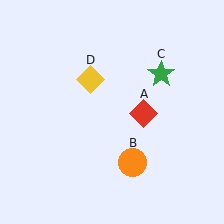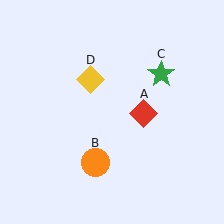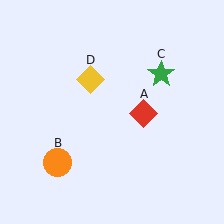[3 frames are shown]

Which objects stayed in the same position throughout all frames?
Red diamond (object A) and green star (object C) and yellow diamond (object D) remained stationary.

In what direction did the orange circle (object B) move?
The orange circle (object B) moved left.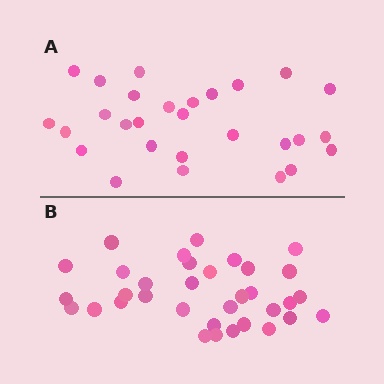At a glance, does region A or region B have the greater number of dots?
Region B (the bottom region) has more dots.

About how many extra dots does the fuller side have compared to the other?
Region B has about 6 more dots than region A.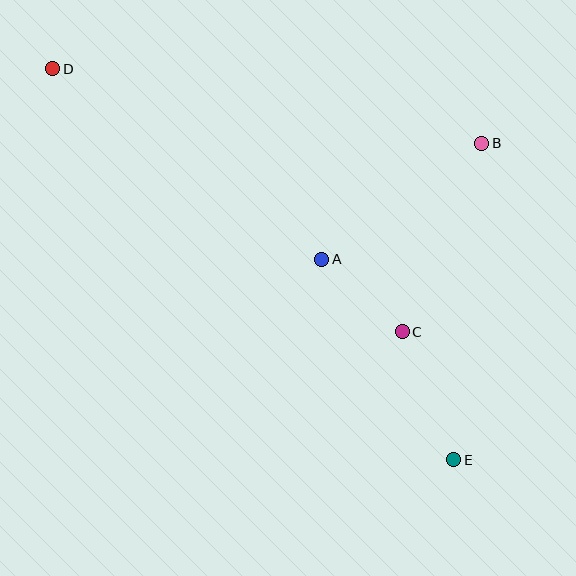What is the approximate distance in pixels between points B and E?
The distance between B and E is approximately 318 pixels.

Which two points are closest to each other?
Points A and C are closest to each other.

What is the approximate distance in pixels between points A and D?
The distance between A and D is approximately 329 pixels.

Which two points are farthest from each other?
Points D and E are farthest from each other.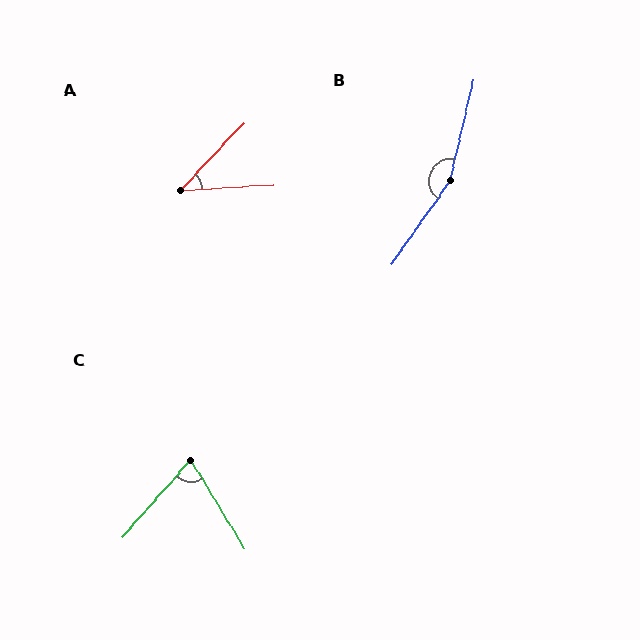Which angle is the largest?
B, at approximately 158 degrees.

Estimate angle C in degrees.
Approximately 73 degrees.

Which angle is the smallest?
A, at approximately 43 degrees.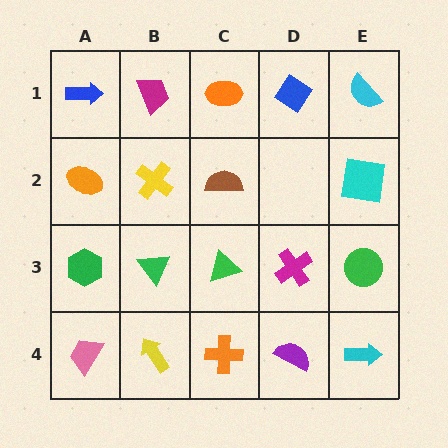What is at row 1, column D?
A blue diamond.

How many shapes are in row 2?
4 shapes.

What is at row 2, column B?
A yellow cross.